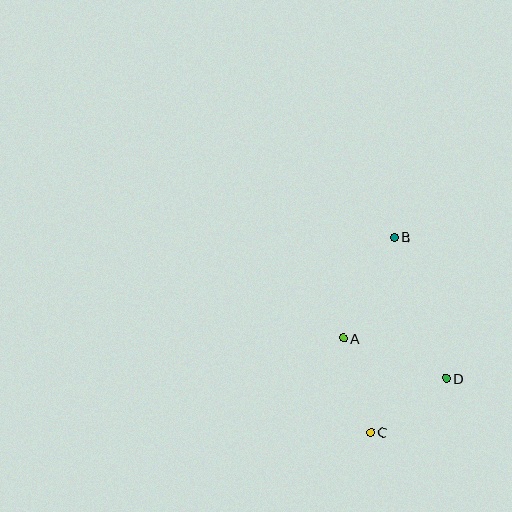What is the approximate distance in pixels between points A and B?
The distance between A and B is approximately 113 pixels.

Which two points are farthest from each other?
Points B and C are farthest from each other.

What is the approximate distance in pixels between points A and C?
The distance between A and C is approximately 98 pixels.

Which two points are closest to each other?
Points C and D are closest to each other.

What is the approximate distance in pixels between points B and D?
The distance between B and D is approximately 151 pixels.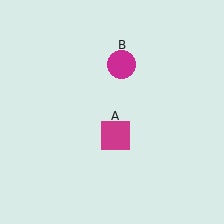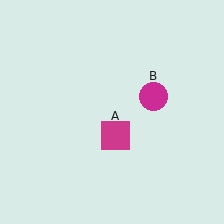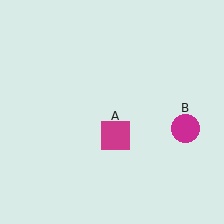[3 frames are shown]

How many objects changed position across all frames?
1 object changed position: magenta circle (object B).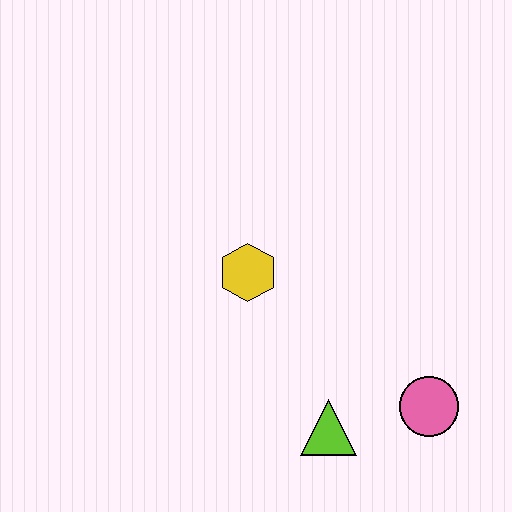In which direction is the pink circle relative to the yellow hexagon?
The pink circle is to the right of the yellow hexagon.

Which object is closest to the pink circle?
The lime triangle is closest to the pink circle.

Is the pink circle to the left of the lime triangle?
No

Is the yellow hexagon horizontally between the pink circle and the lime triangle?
No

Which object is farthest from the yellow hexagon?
The pink circle is farthest from the yellow hexagon.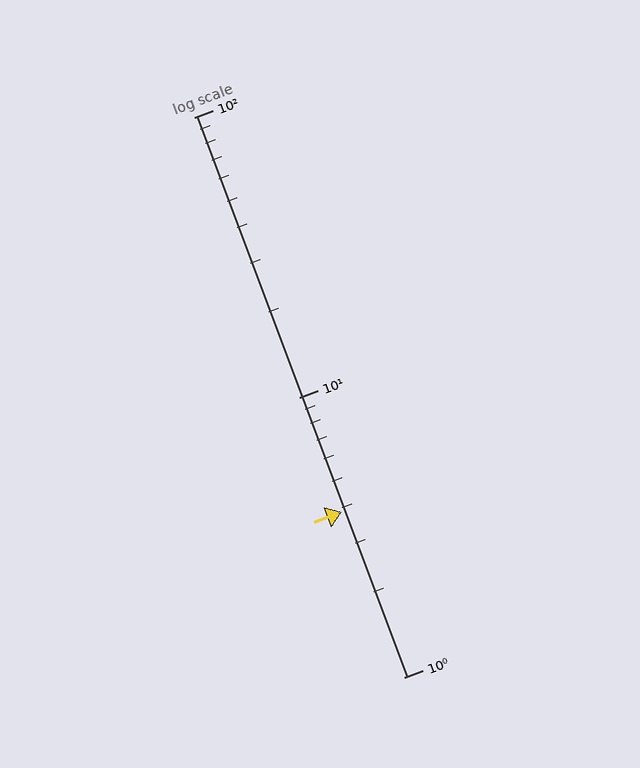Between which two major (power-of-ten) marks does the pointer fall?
The pointer is between 1 and 10.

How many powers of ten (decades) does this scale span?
The scale spans 2 decades, from 1 to 100.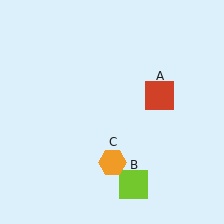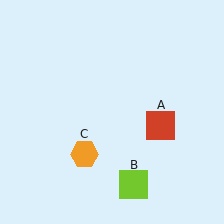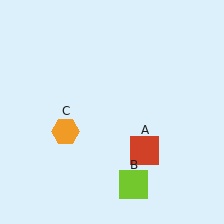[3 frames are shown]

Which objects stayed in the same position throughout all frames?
Lime square (object B) remained stationary.